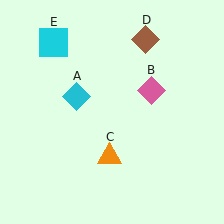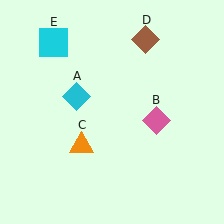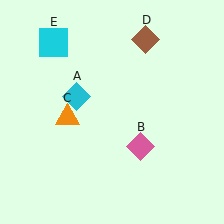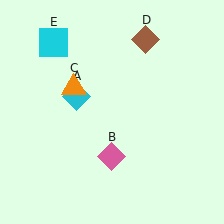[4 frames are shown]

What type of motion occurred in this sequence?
The pink diamond (object B), orange triangle (object C) rotated clockwise around the center of the scene.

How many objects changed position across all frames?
2 objects changed position: pink diamond (object B), orange triangle (object C).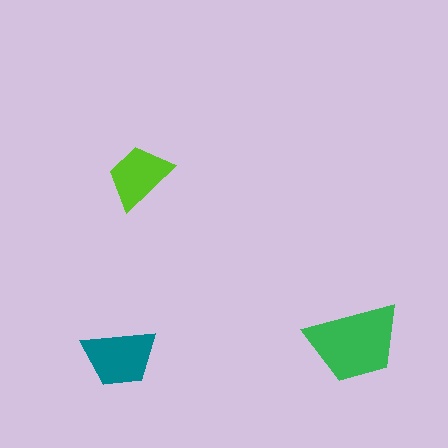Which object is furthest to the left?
The teal trapezoid is leftmost.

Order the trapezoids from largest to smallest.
the green one, the teal one, the lime one.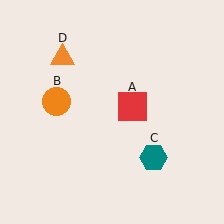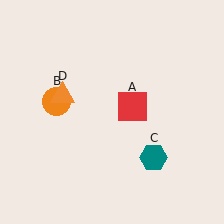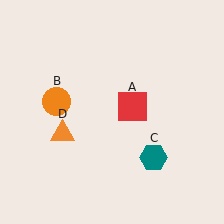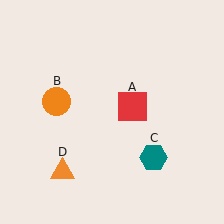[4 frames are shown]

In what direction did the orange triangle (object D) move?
The orange triangle (object D) moved down.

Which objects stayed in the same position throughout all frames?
Red square (object A) and orange circle (object B) and teal hexagon (object C) remained stationary.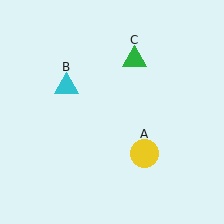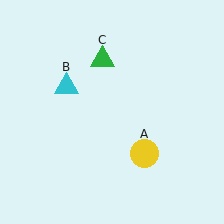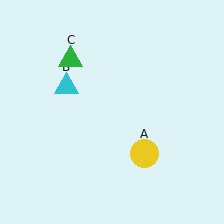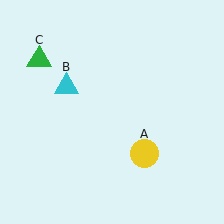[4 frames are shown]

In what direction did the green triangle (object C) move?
The green triangle (object C) moved left.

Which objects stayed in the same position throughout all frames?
Yellow circle (object A) and cyan triangle (object B) remained stationary.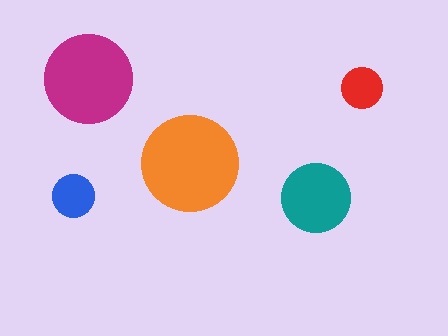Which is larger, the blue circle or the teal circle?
The teal one.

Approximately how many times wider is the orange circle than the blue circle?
About 2.5 times wider.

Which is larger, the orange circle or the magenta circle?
The orange one.